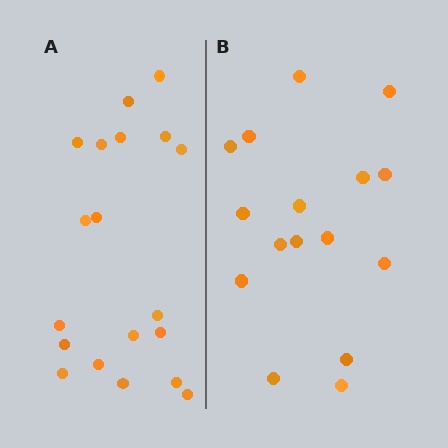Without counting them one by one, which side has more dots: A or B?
Region A (the left region) has more dots.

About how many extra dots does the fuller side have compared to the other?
Region A has just a few more — roughly 2 or 3 more dots than region B.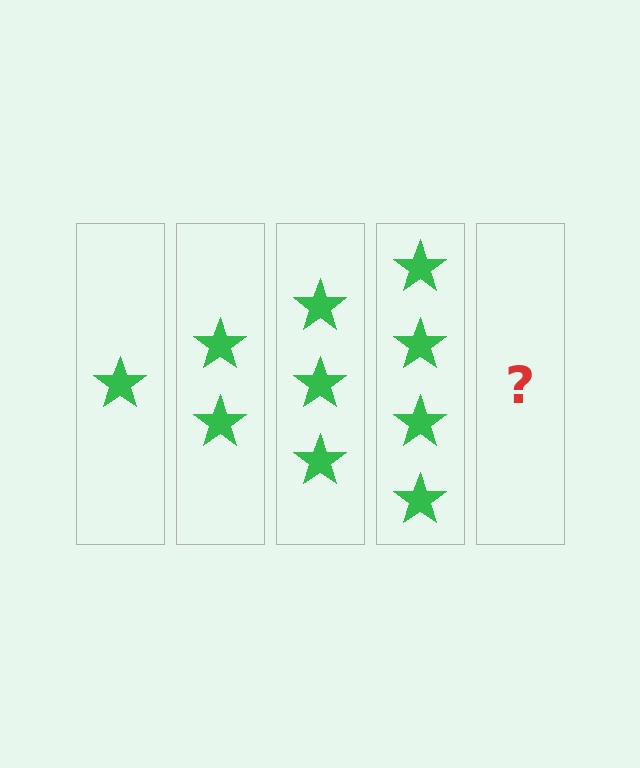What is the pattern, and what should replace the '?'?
The pattern is that each step adds one more star. The '?' should be 5 stars.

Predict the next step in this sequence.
The next step is 5 stars.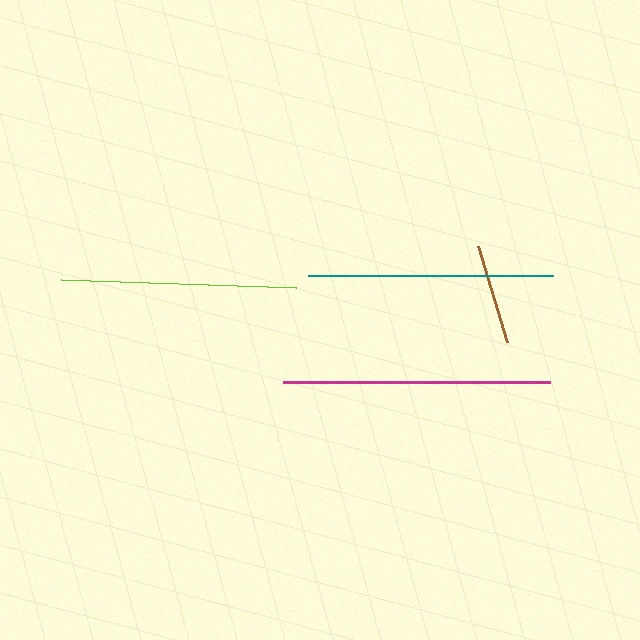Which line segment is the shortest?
The brown line is the shortest at approximately 100 pixels.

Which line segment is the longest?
The magenta line is the longest at approximately 267 pixels.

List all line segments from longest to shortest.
From longest to shortest: magenta, teal, lime, brown.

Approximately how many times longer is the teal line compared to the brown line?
The teal line is approximately 2.4 times the length of the brown line.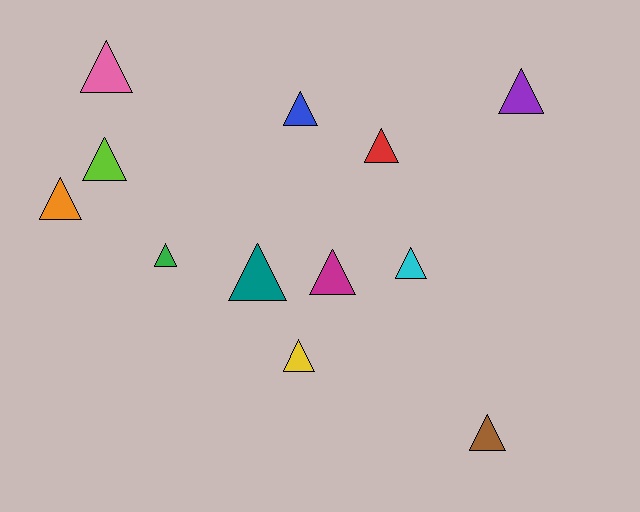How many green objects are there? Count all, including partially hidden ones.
There is 1 green object.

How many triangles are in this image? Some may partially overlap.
There are 12 triangles.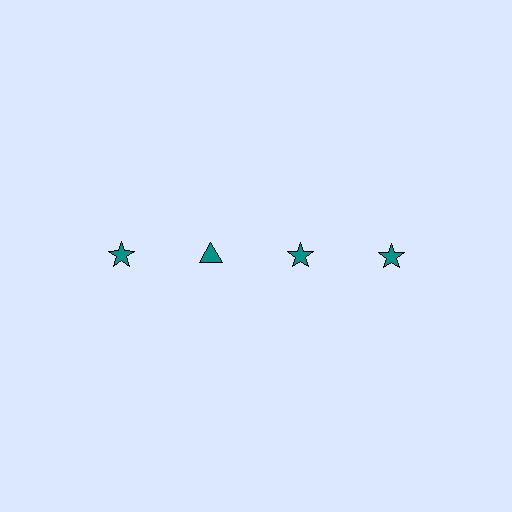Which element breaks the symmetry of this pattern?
The teal triangle in the top row, second from left column breaks the symmetry. All other shapes are teal stars.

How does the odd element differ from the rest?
It has a different shape: triangle instead of star.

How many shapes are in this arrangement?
There are 4 shapes arranged in a grid pattern.